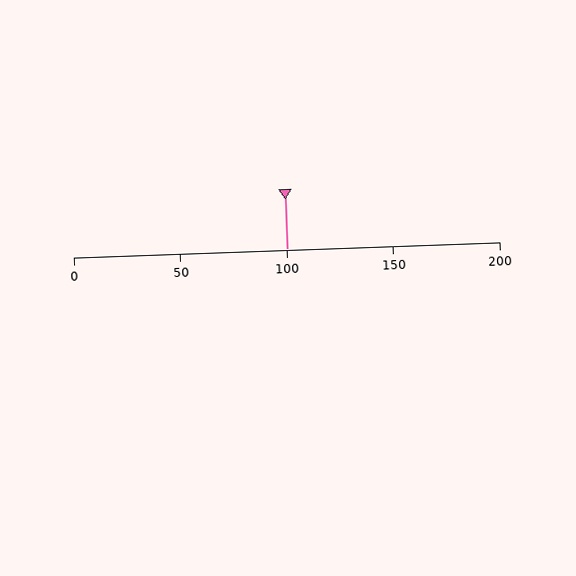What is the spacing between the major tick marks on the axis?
The major ticks are spaced 50 apart.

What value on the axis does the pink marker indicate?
The marker indicates approximately 100.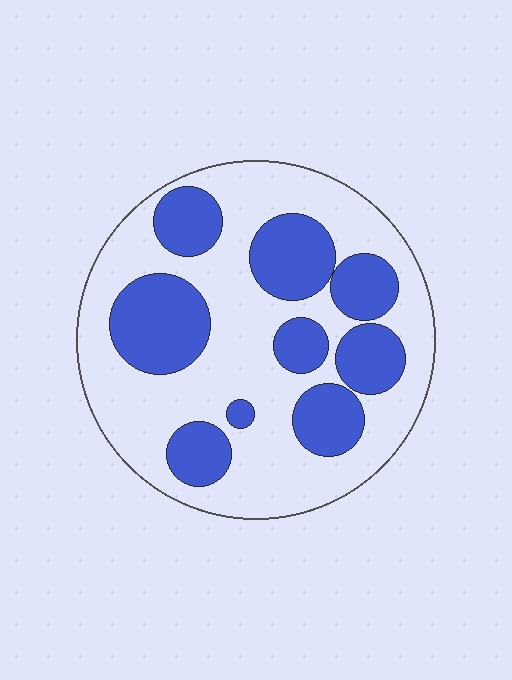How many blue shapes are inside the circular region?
9.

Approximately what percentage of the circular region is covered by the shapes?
Approximately 35%.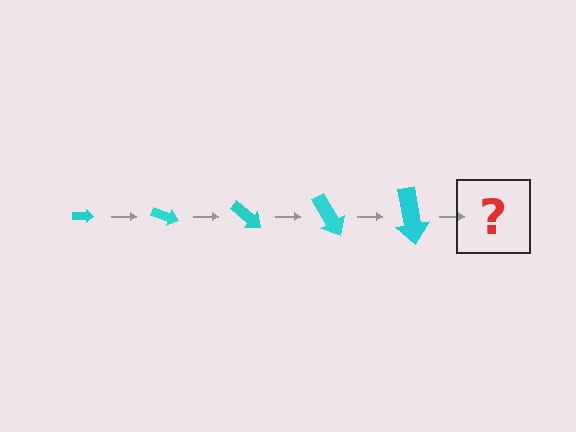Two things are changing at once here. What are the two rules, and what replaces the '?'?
The two rules are that the arrow grows larger each step and it rotates 20 degrees each step. The '?' should be an arrow, larger than the previous one and rotated 100 degrees from the start.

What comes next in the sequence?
The next element should be an arrow, larger than the previous one and rotated 100 degrees from the start.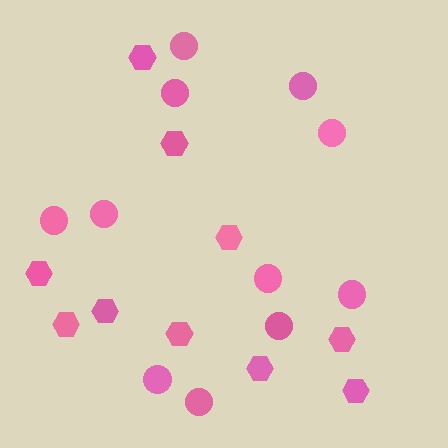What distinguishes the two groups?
There are 2 groups: one group of hexagons (10) and one group of circles (11).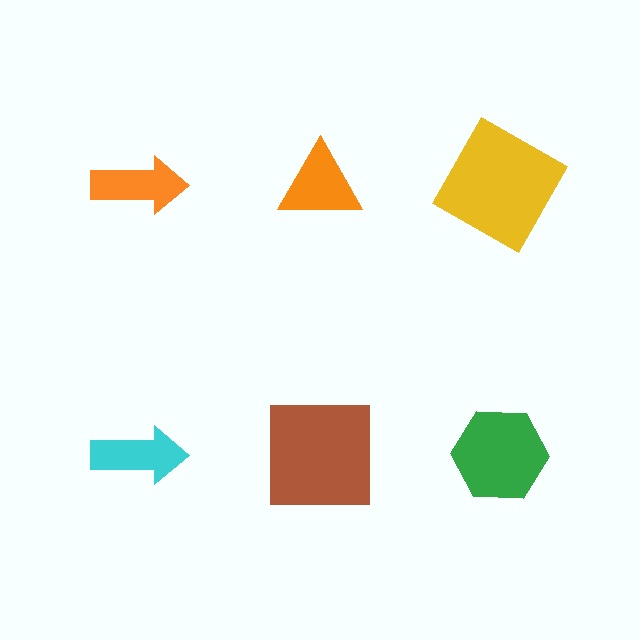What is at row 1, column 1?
An orange arrow.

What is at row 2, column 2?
A brown square.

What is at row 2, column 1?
A cyan arrow.